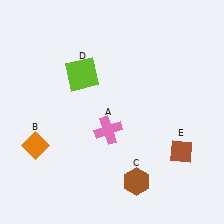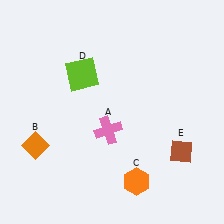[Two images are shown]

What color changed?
The hexagon (C) changed from brown in Image 1 to orange in Image 2.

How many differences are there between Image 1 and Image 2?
There is 1 difference between the two images.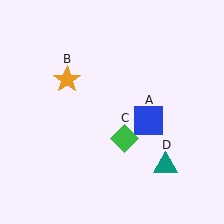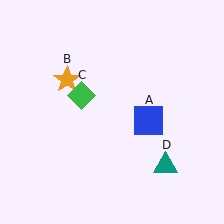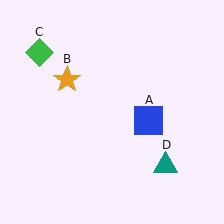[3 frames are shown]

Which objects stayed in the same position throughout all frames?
Blue square (object A) and orange star (object B) and teal triangle (object D) remained stationary.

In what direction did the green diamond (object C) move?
The green diamond (object C) moved up and to the left.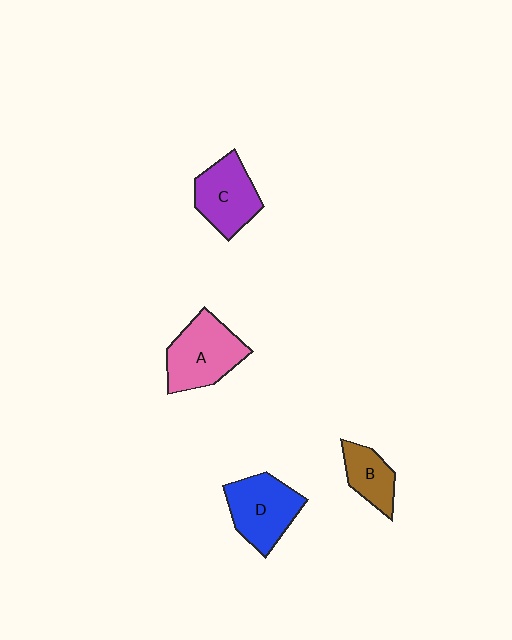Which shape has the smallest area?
Shape B (brown).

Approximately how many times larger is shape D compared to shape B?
Approximately 1.6 times.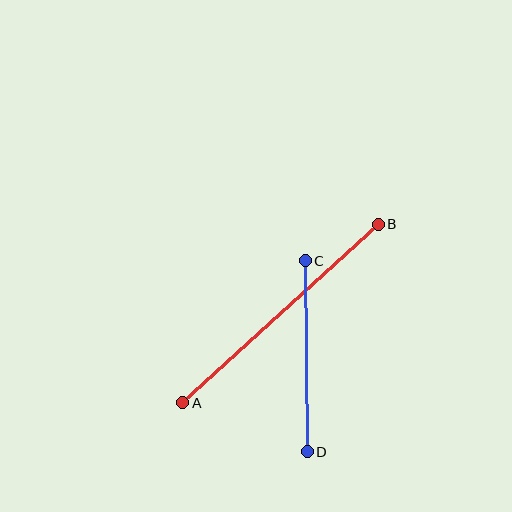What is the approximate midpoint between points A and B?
The midpoint is at approximately (280, 314) pixels.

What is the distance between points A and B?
The distance is approximately 265 pixels.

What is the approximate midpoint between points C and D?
The midpoint is at approximately (306, 356) pixels.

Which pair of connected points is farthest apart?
Points A and B are farthest apart.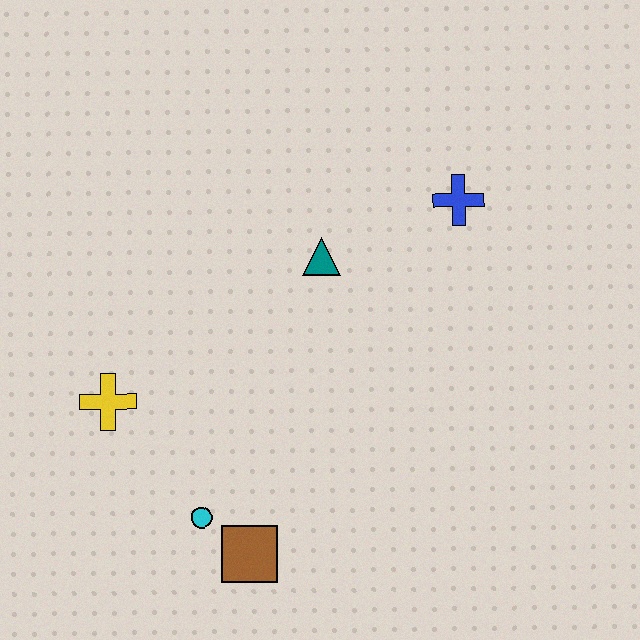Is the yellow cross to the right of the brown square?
No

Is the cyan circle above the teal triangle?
No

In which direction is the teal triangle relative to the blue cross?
The teal triangle is to the left of the blue cross.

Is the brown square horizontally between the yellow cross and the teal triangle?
Yes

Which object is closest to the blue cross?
The teal triangle is closest to the blue cross.